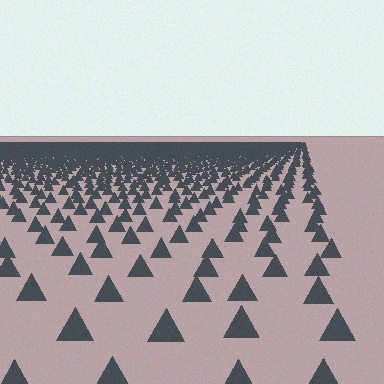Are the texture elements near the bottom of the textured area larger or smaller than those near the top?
Larger. Near the bottom, elements are closer to the viewer and appear at a bigger on-screen size.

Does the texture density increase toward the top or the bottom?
Density increases toward the top.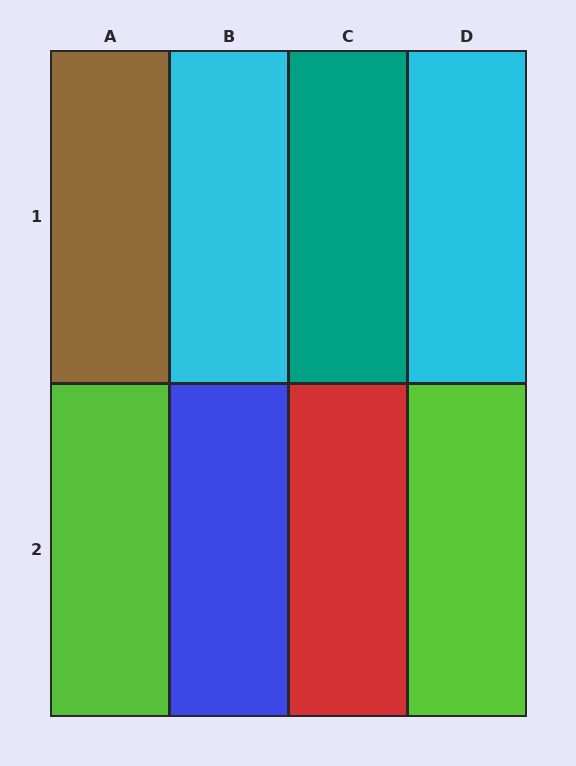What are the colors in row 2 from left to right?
Lime, blue, red, lime.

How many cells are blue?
1 cell is blue.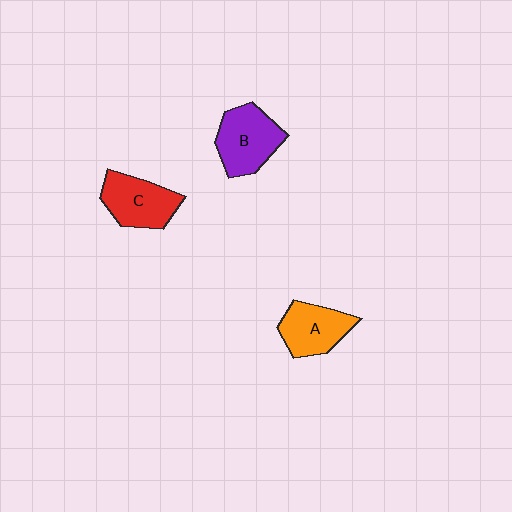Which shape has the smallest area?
Shape A (orange).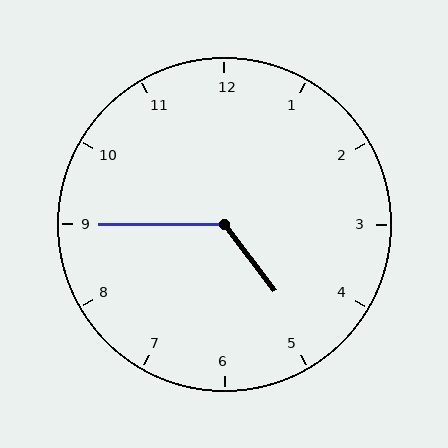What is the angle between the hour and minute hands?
Approximately 128 degrees.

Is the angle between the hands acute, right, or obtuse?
It is obtuse.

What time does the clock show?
4:45.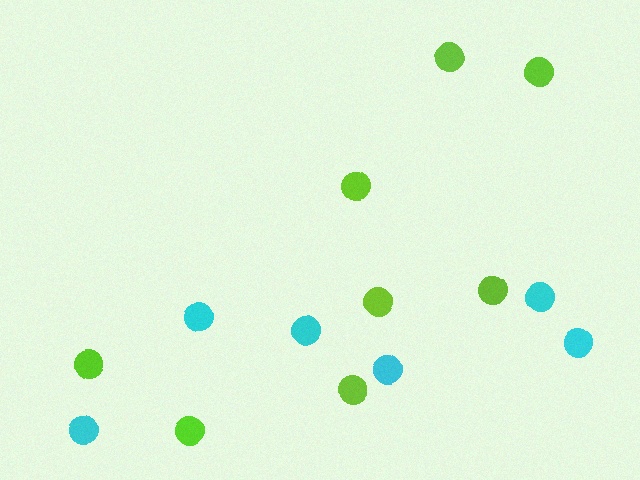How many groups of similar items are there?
There are 2 groups: one group of lime circles (8) and one group of cyan circles (6).